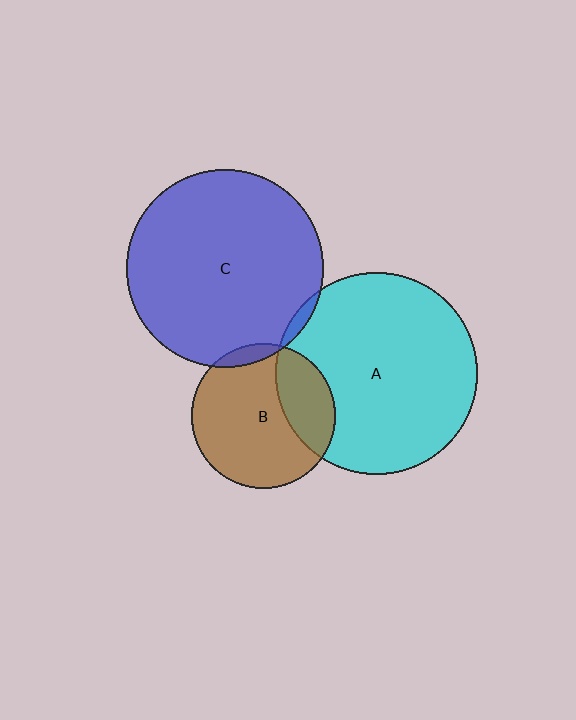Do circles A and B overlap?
Yes.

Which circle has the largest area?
Circle A (cyan).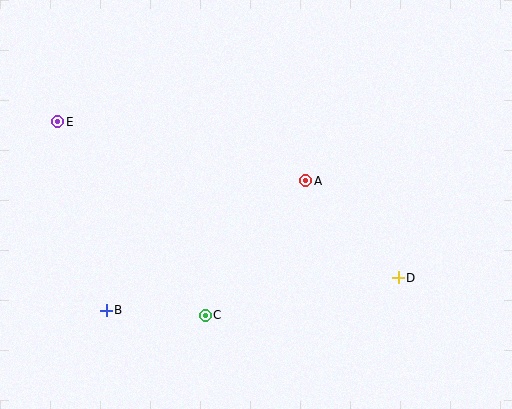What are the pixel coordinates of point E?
Point E is at (58, 122).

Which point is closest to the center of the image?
Point A at (306, 181) is closest to the center.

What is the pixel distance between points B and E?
The distance between B and E is 195 pixels.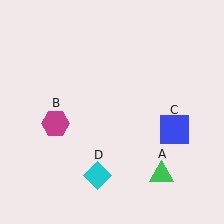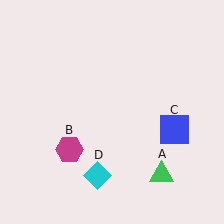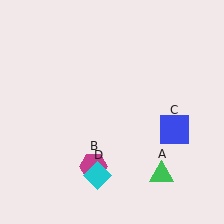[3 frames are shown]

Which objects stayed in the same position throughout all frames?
Green triangle (object A) and blue square (object C) and cyan diamond (object D) remained stationary.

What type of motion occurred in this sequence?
The magenta hexagon (object B) rotated counterclockwise around the center of the scene.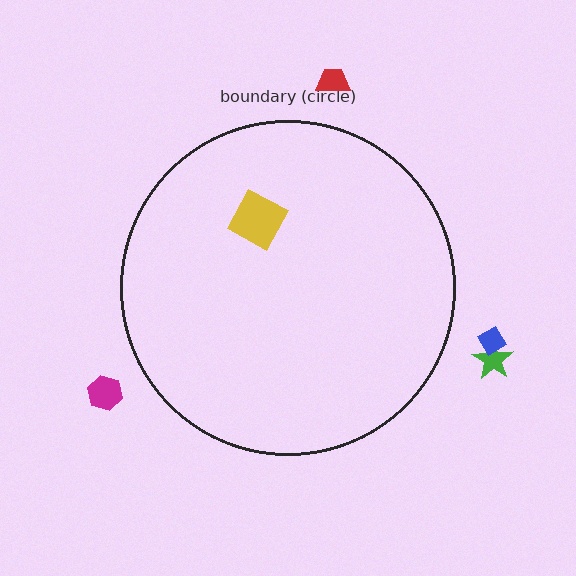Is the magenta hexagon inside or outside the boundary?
Outside.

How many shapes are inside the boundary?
1 inside, 4 outside.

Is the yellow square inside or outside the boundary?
Inside.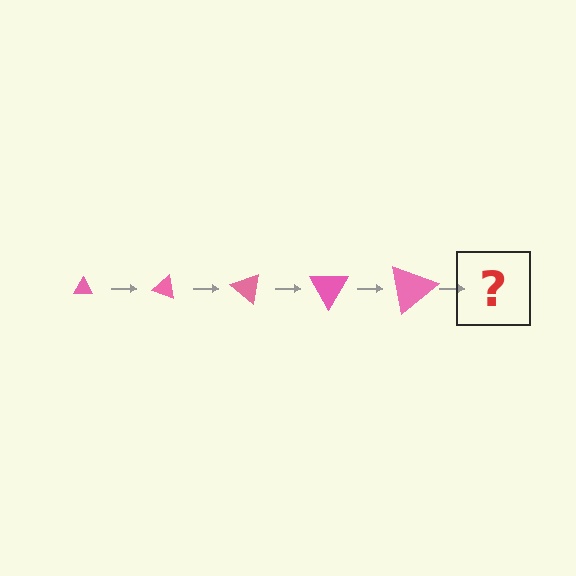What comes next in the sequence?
The next element should be a triangle, larger than the previous one and rotated 100 degrees from the start.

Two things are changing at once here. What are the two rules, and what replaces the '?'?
The two rules are that the triangle grows larger each step and it rotates 20 degrees each step. The '?' should be a triangle, larger than the previous one and rotated 100 degrees from the start.